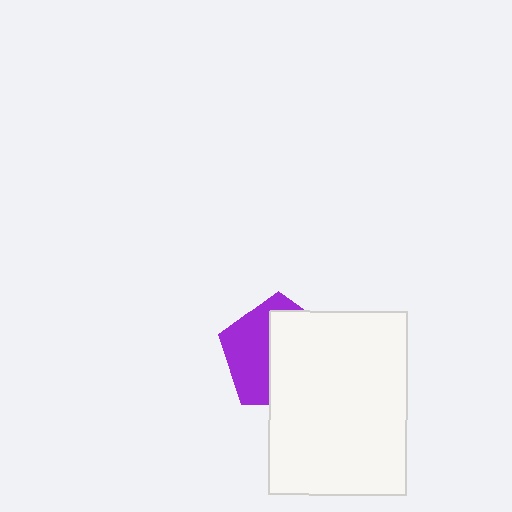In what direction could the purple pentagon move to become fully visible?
The purple pentagon could move left. That would shift it out from behind the white rectangle entirely.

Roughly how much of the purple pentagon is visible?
A small part of it is visible (roughly 43%).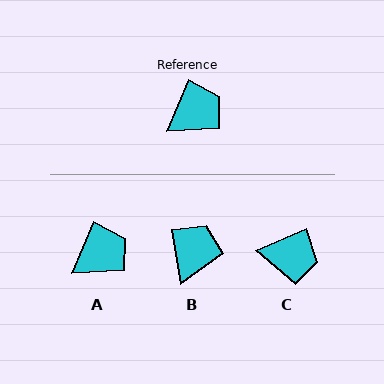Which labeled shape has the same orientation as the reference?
A.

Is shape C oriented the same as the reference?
No, it is off by about 44 degrees.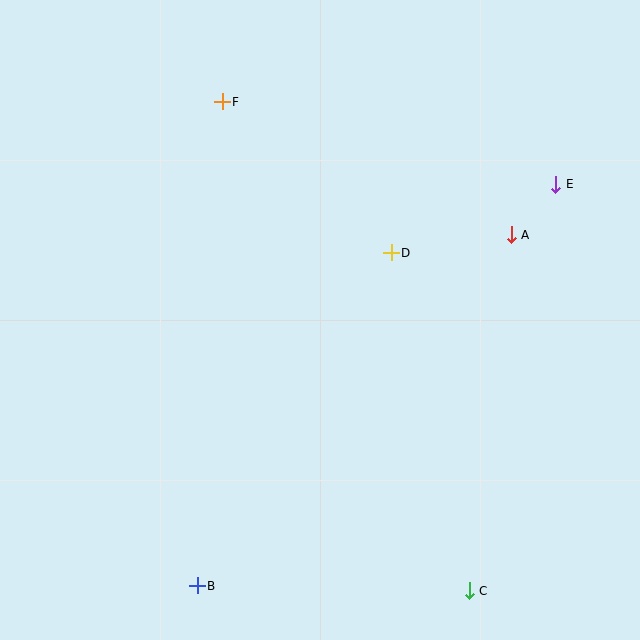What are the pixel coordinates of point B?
Point B is at (197, 586).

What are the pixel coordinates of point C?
Point C is at (469, 591).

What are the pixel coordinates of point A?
Point A is at (511, 235).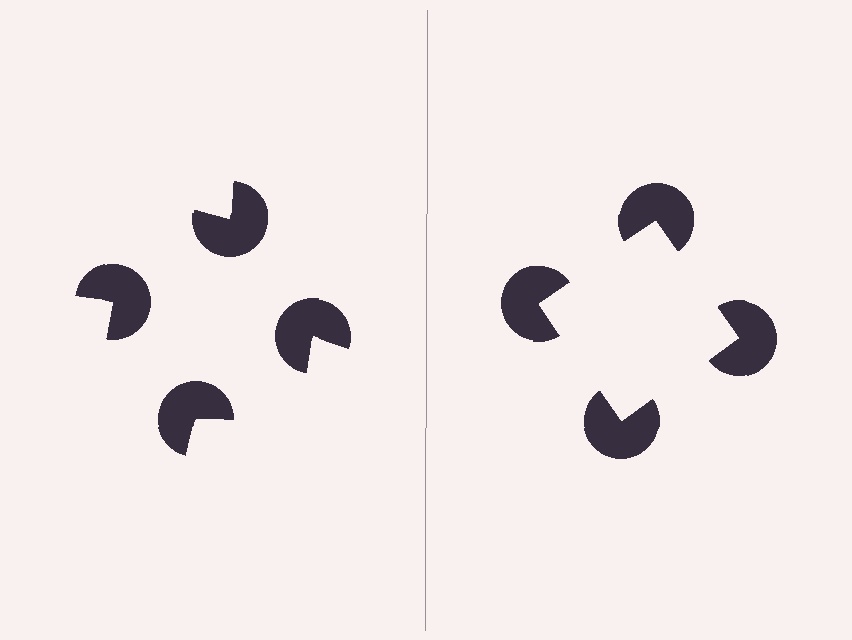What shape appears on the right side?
An illusory square.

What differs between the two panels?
The pac-man discs are positioned identically on both sides; only the wedge orientations differ. On the right they align to a square; on the left they are misaligned.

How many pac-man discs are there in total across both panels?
8 — 4 on each side.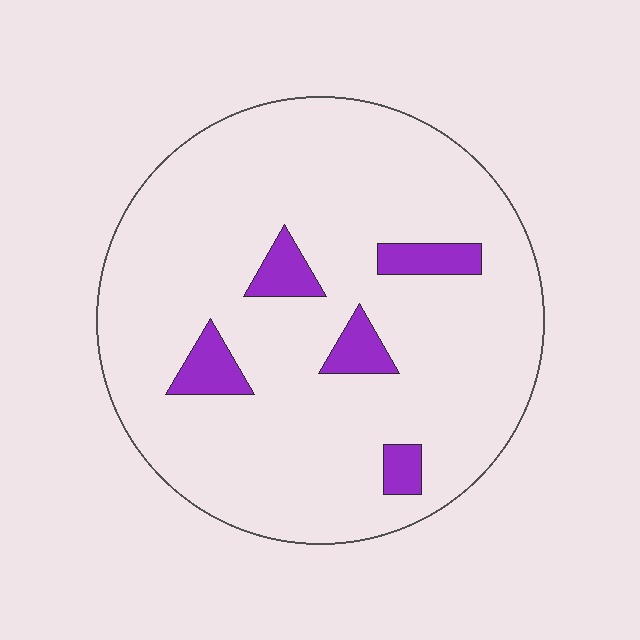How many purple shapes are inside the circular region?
5.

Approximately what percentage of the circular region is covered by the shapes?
Approximately 10%.